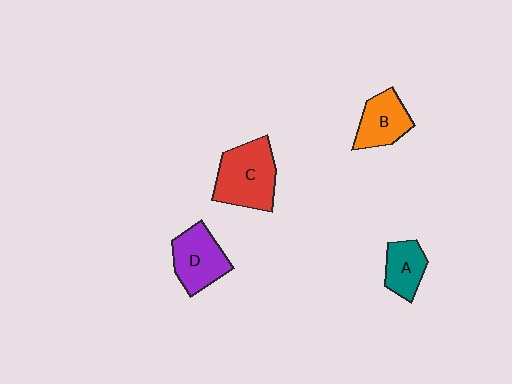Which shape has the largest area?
Shape C (red).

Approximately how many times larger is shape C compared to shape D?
Approximately 1.2 times.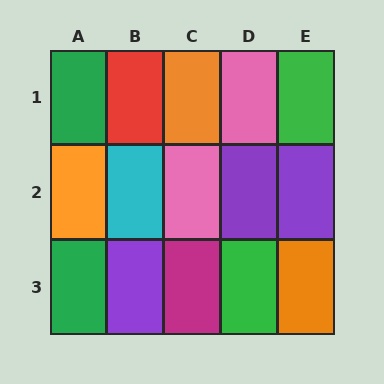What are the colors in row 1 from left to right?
Green, red, orange, pink, green.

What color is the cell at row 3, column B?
Purple.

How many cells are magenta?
1 cell is magenta.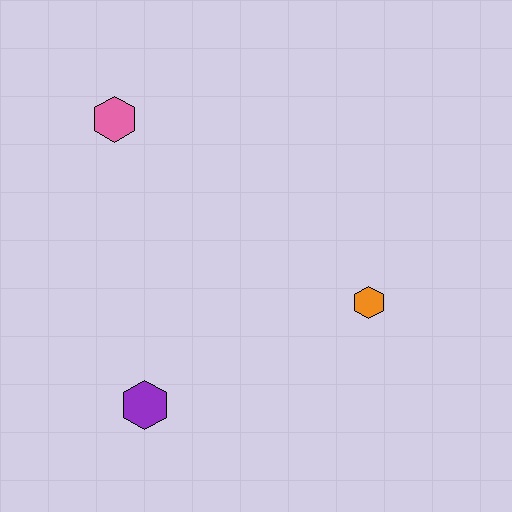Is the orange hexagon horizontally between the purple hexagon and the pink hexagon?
No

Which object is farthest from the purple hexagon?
The pink hexagon is farthest from the purple hexagon.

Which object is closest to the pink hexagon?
The purple hexagon is closest to the pink hexagon.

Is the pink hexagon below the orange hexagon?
No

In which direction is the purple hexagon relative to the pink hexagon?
The purple hexagon is below the pink hexagon.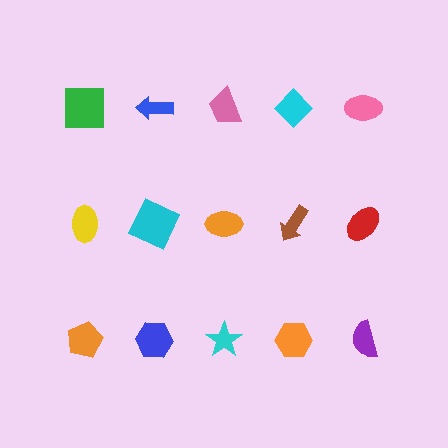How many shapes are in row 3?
5 shapes.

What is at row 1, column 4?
A cyan diamond.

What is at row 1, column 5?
A pink ellipse.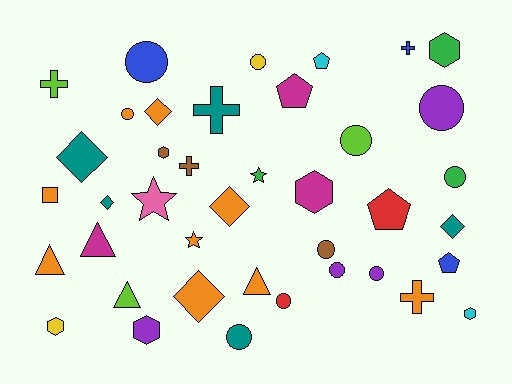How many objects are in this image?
There are 40 objects.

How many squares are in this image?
There is 1 square.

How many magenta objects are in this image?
There are 3 magenta objects.